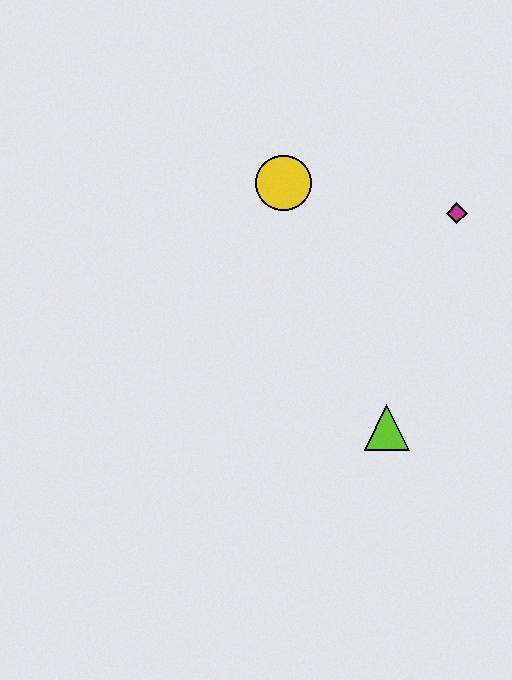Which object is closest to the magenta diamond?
The yellow circle is closest to the magenta diamond.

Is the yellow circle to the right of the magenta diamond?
No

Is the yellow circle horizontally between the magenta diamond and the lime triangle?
No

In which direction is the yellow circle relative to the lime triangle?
The yellow circle is above the lime triangle.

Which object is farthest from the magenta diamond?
The lime triangle is farthest from the magenta diamond.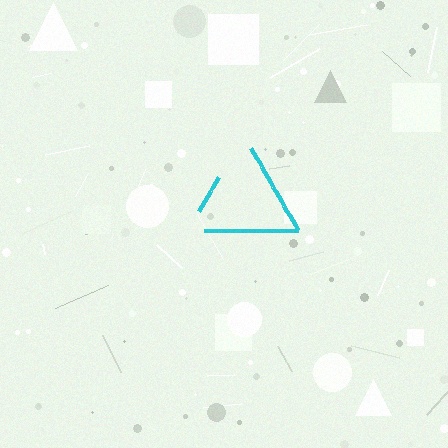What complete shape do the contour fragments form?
The contour fragments form a triangle.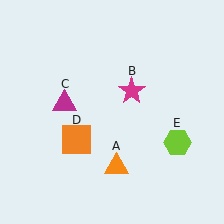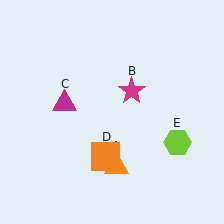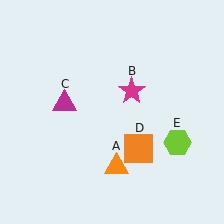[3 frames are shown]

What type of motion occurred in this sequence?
The orange square (object D) rotated counterclockwise around the center of the scene.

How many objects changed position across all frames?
1 object changed position: orange square (object D).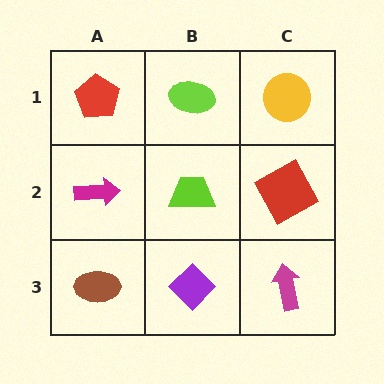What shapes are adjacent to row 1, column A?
A magenta arrow (row 2, column A), a lime ellipse (row 1, column B).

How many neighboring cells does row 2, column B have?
4.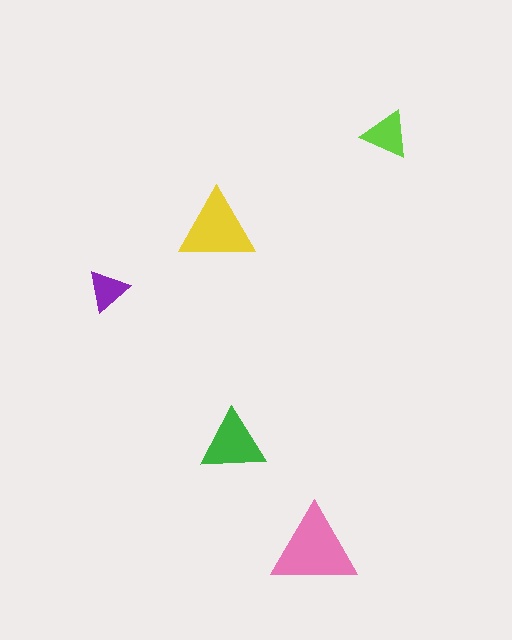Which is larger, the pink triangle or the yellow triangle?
The pink one.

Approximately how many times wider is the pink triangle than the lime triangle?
About 2 times wider.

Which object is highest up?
The lime triangle is topmost.